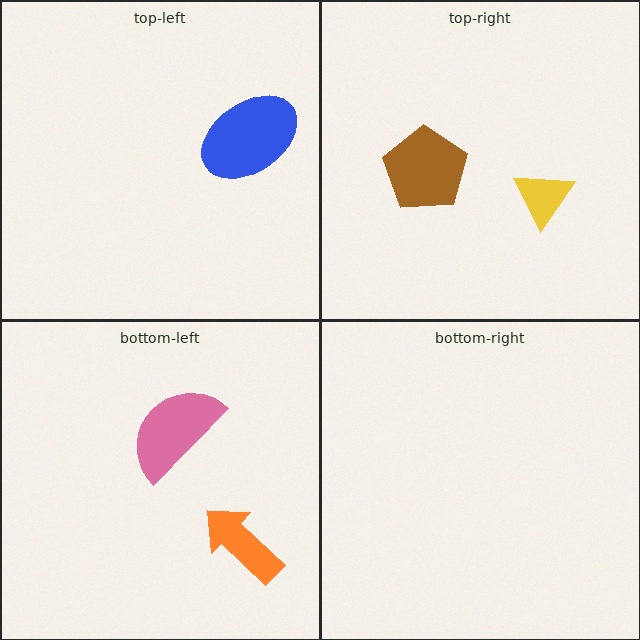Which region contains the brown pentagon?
The top-right region.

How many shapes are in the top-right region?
2.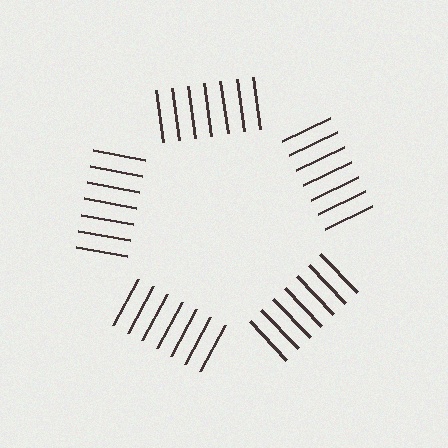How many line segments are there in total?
35 — 7 along each of the 5 edges.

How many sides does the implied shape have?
5 sides — the line-ends trace a pentagon.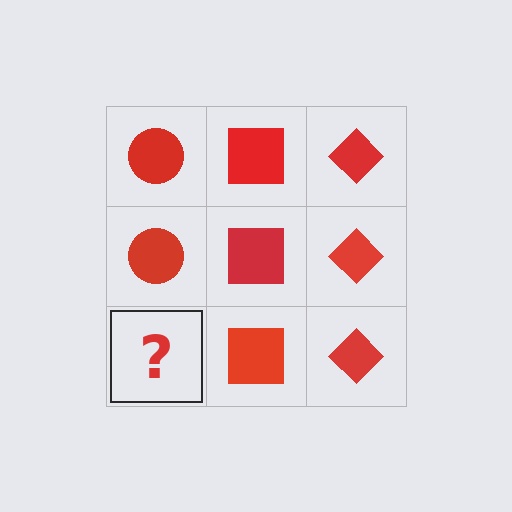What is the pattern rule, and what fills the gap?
The rule is that each column has a consistent shape. The gap should be filled with a red circle.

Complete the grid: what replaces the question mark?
The question mark should be replaced with a red circle.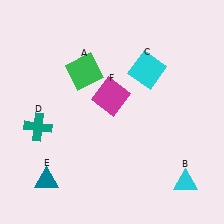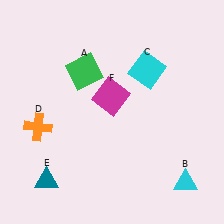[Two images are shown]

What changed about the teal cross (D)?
In Image 1, D is teal. In Image 2, it changed to orange.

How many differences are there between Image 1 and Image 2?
There is 1 difference between the two images.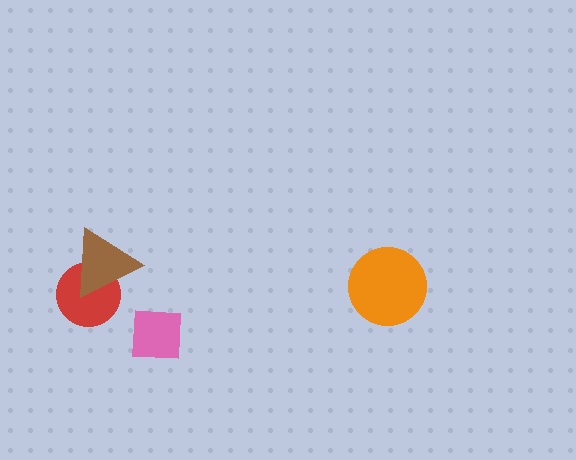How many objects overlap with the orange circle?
0 objects overlap with the orange circle.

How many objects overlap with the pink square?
0 objects overlap with the pink square.